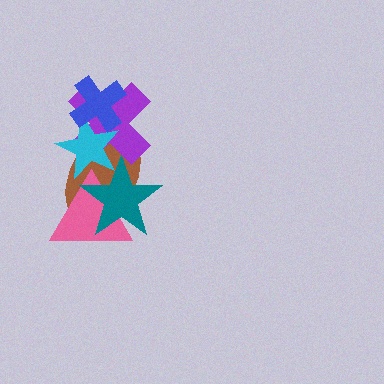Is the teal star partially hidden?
No, no other shape covers it.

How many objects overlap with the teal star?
4 objects overlap with the teal star.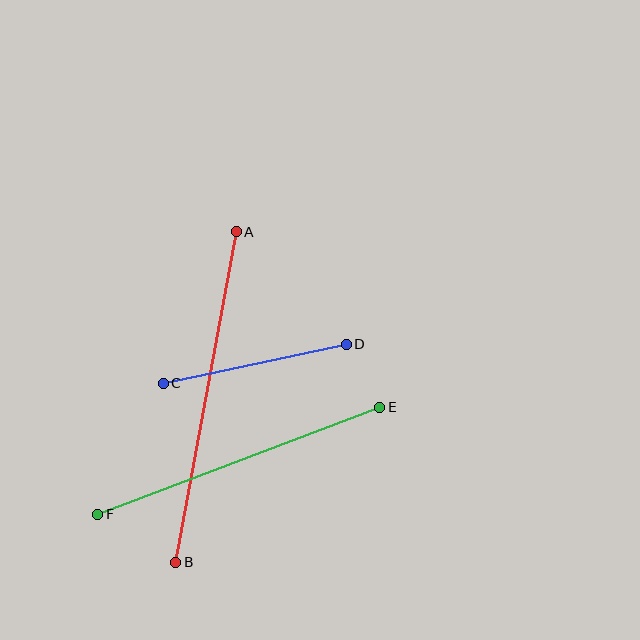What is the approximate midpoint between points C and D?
The midpoint is at approximately (255, 364) pixels.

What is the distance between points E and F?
The distance is approximately 302 pixels.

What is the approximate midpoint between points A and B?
The midpoint is at approximately (206, 397) pixels.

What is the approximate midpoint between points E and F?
The midpoint is at approximately (239, 461) pixels.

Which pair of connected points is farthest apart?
Points A and B are farthest apart.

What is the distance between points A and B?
The distance is approximately 336 pixels.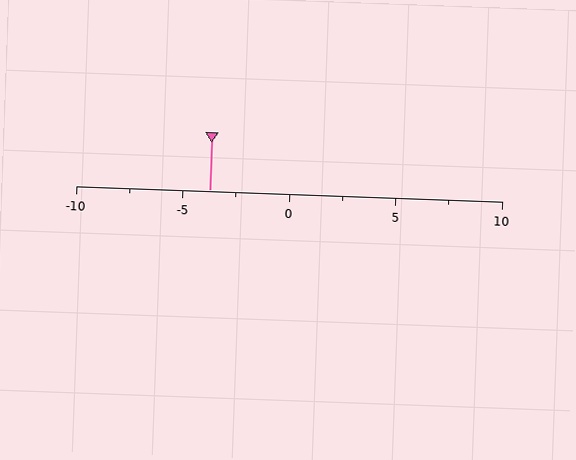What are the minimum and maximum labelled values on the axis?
The axis runs from -10 to 10.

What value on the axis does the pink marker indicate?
The marker indicates approximately -3.8.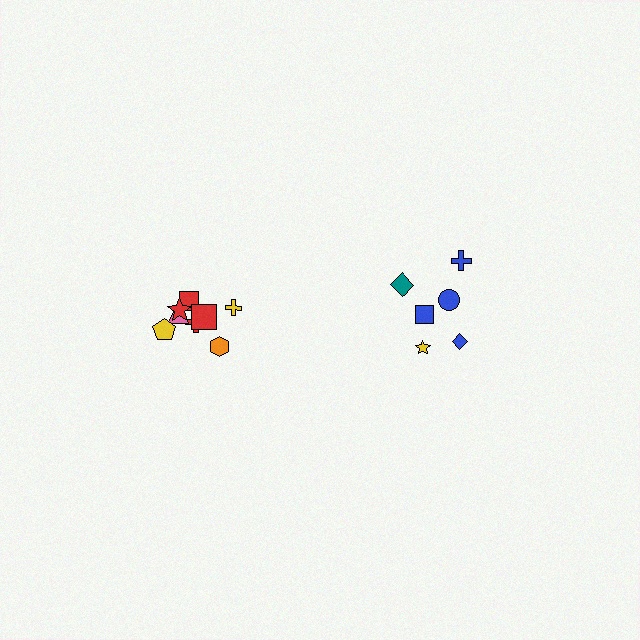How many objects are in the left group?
There are 8 objects.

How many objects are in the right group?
There are 6 objects.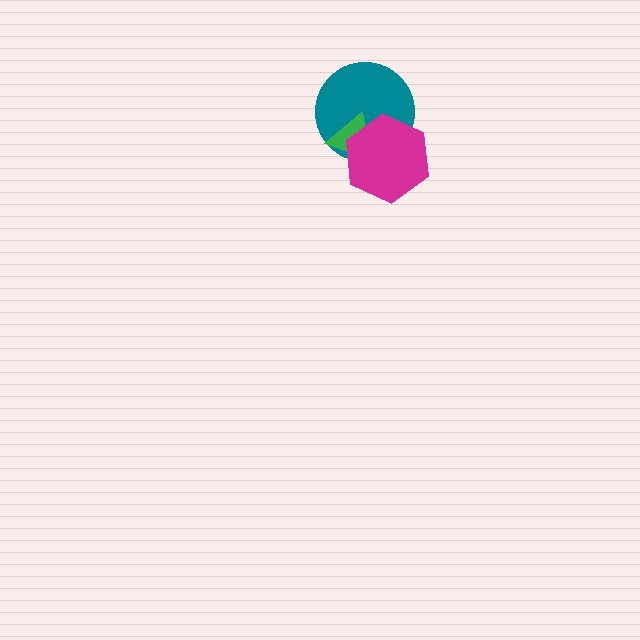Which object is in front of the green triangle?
The magenta hexagon is in front of the green triangle.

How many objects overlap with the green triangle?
2 objects overlap with the green triangle.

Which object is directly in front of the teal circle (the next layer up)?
The green triangle is directly in front of the teal circle.